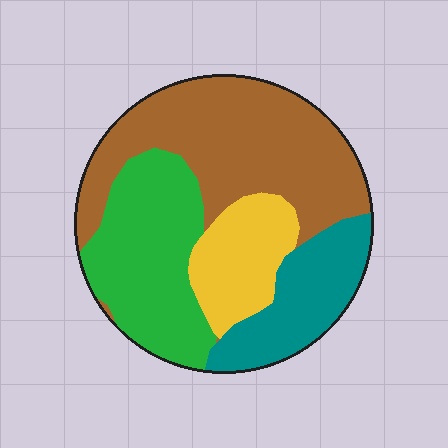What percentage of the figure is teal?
Teal takes up about one sixth (1/6) of the figure.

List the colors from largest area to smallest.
From largest to smallest: brown, green, teal, yellow.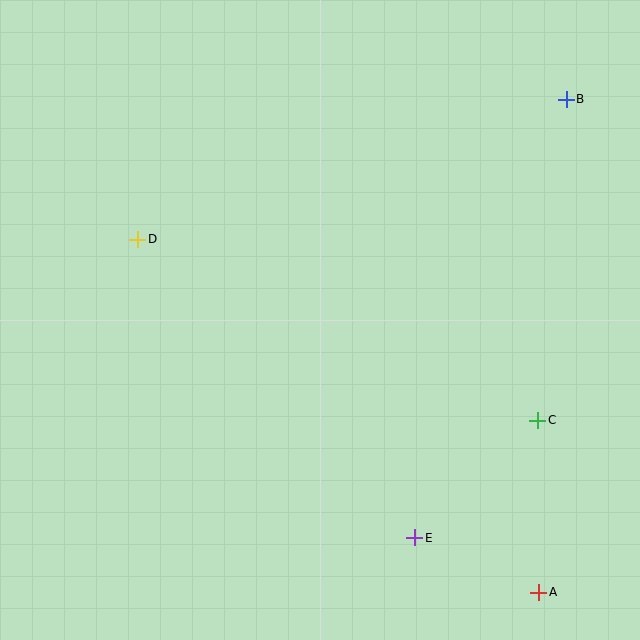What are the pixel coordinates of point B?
Point B is at (566, 99).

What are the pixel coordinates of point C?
Point C is at (538, 420).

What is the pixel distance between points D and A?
The distance between D and A is 534 pixels.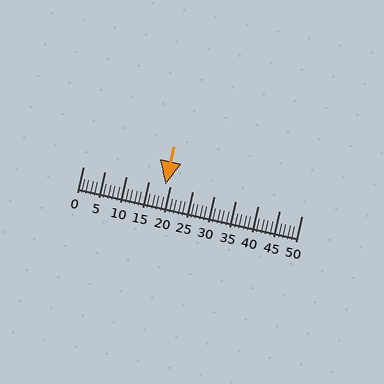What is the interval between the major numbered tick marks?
The major tick marks are spaced 5 units apart.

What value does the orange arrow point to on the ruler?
The orange arrow points to approximately 19.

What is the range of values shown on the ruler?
The ruler shows values from 0 to 50.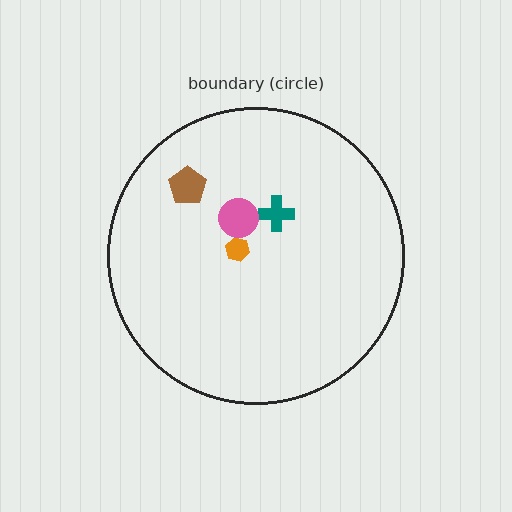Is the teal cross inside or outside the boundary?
Inside.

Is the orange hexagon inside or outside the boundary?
Inside.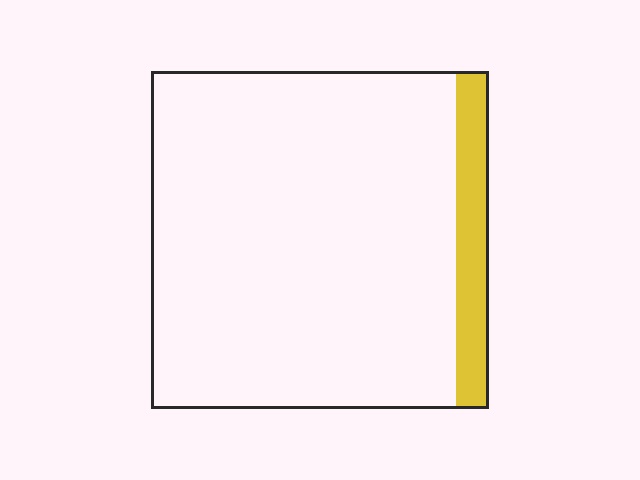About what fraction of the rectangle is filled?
About one tenth (1/10).